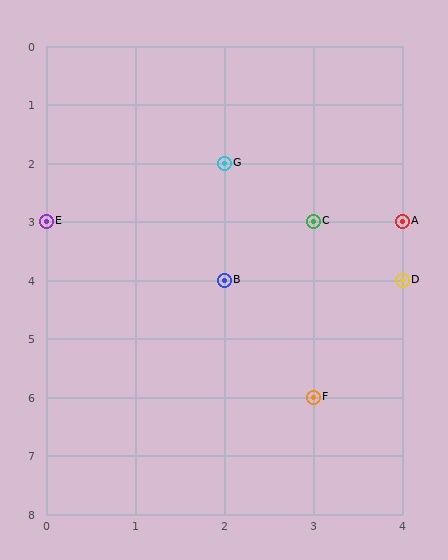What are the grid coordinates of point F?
Point F is at grid coordinates (3, 6).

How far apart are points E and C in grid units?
Points E and C are 3 columns apart.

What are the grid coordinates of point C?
Point C is at grid coordinates (3, 3).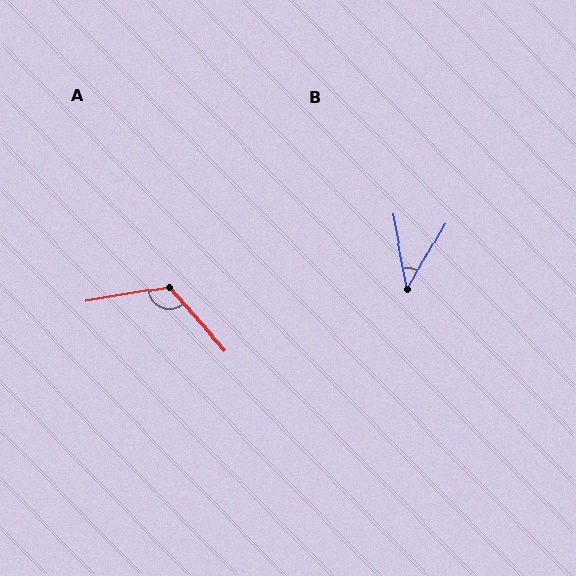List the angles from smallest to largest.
B (40°), A (121°).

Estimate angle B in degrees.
Approximately 40 degrees.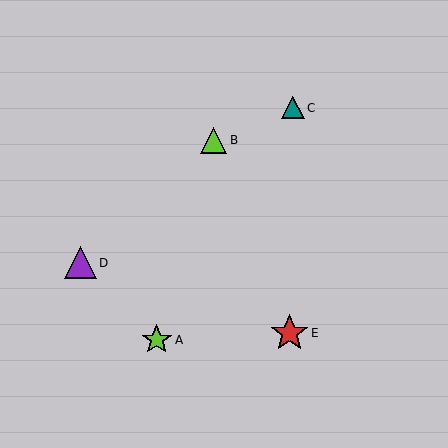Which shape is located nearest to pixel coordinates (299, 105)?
The teal triangle (labeled C) at (293, 108) is nearest to that location.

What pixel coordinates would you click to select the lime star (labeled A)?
Click at (157, 340) to select the lime star A.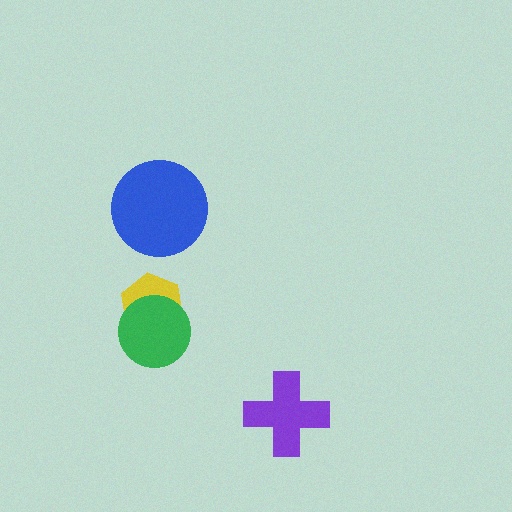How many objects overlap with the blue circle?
0 objects overlap with the blue circle.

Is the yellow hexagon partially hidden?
Yes, it is partially covered by another shape.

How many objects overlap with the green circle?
1 object overlaps with the green circle.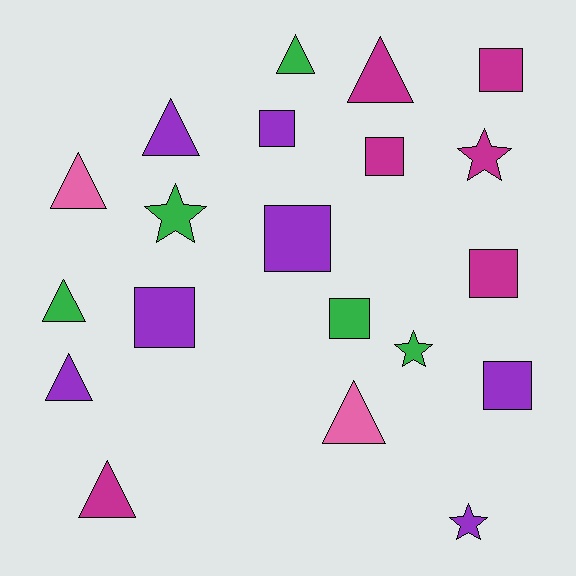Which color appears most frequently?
Purple, with 7 objects.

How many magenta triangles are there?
There are 2 magenta triangles.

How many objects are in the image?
There are 20 objects.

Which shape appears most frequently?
Triangle, with 8 objects.